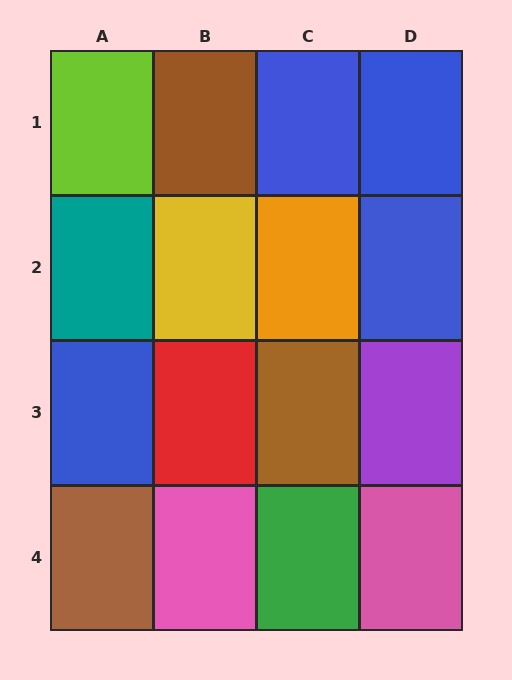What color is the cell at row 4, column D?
Pink.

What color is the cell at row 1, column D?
Blue.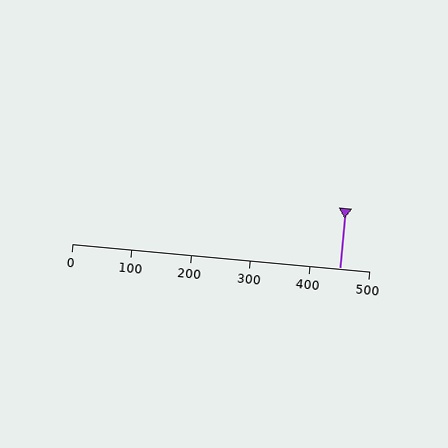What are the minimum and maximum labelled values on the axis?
The axis runs from 0 to 500.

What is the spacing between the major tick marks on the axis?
The major ticks are spaced 100 apart.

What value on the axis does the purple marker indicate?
The marker indicates approximately 450.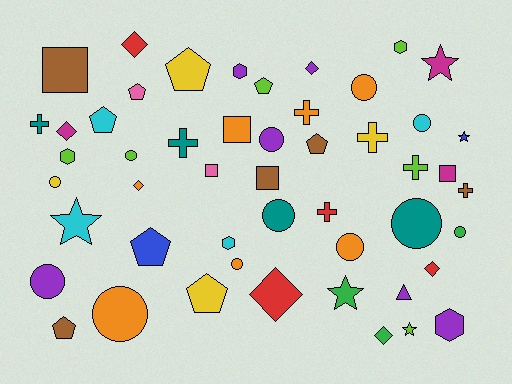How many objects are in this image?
There are 50 objects.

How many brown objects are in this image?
There are 5 brown objects.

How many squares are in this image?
There are 5 squares.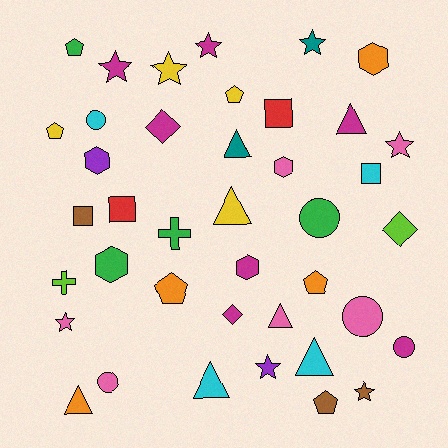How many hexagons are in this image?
There are 5 hexagons.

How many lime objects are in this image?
There are 2 lime objects.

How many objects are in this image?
There are 40 objects.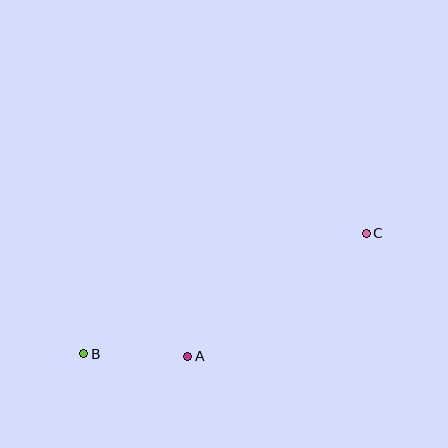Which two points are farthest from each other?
Points B and C are farthest from each other.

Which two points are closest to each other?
Points A and B are closest to each other.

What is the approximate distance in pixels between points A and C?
The distance between A and C is approximately 217 pixels.